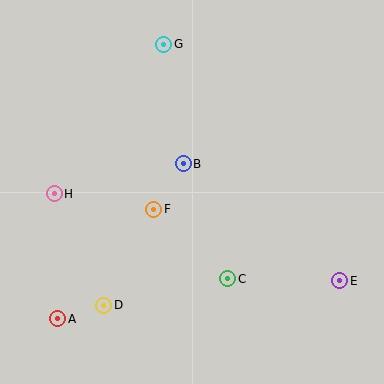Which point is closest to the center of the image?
Point B at (183, 164) is closest to the center.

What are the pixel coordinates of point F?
Point F is at (154, 209).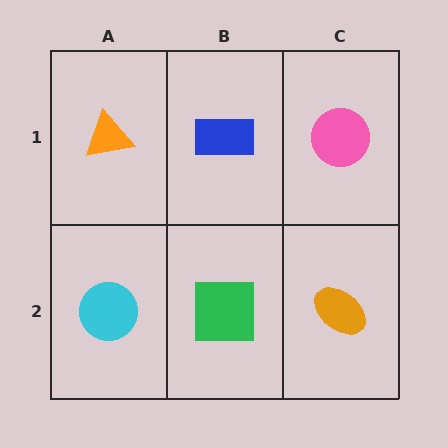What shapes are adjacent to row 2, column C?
A pink circle (row 1, column C), a green square (row 2, column B).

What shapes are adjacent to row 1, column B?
A green square (row 2, column B), an orange triangle (row 1, column A), a pink circle (row 1, column C).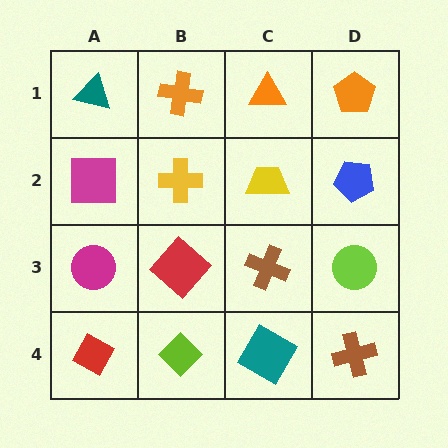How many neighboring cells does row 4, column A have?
2.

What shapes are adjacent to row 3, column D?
A blue pentagon (row 2, column D), a brown cross (row 4, column D), a brown cross (row 3, column C).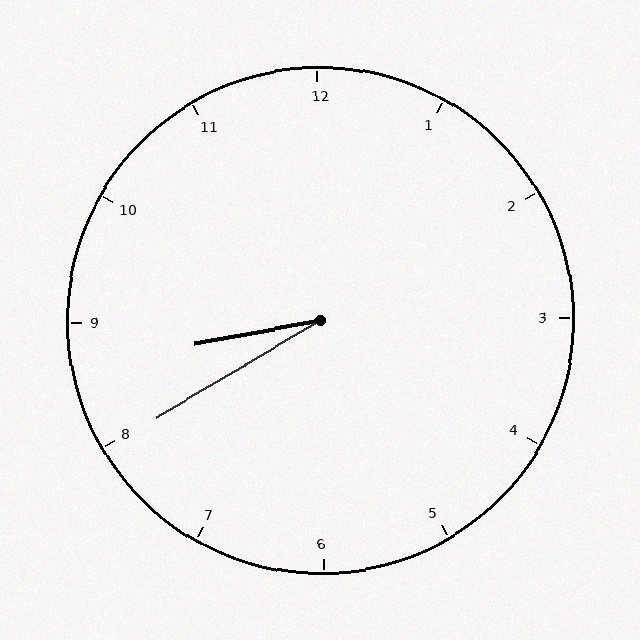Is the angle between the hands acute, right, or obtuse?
It is acute.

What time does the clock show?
8:40.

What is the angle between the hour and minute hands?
Approximately 20 degrees.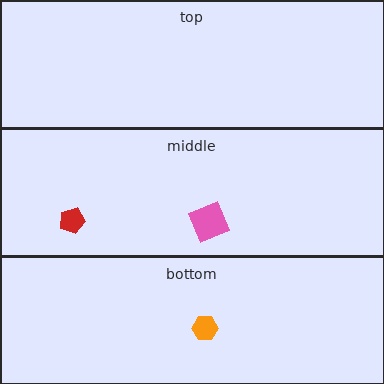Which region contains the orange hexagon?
The bottom region.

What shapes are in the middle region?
The pink diamond, the red pentagon.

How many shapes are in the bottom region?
1.